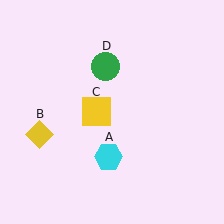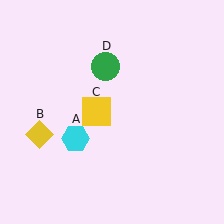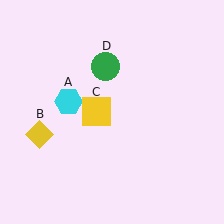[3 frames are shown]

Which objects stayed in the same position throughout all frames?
Yellow diamond (object B) and yellow square (object C) and green circle (object D) remained stationary.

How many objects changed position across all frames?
1 object changed position: cyan hexagon (object A).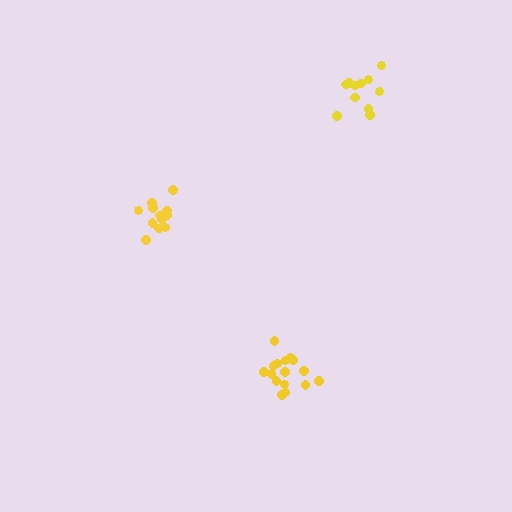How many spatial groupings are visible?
There are 3 spatial groupings.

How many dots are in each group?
Group 1: 12 dots, Group 2: 16 dots, Group 3: 11 dots (39 total).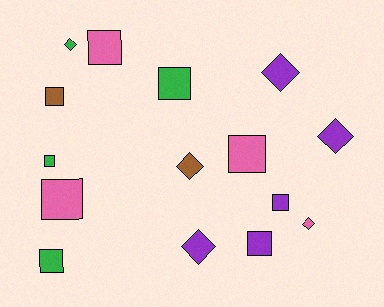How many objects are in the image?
There are 15 objects.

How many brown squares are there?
There is 1 brown square.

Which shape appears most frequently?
Square, with 9 objects.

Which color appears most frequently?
Purple, with 5 objects.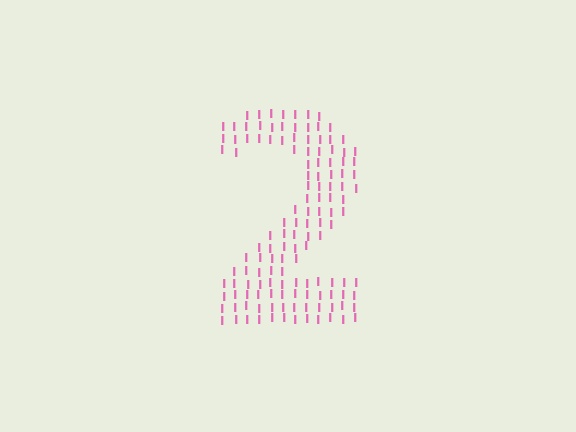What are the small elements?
The small elements are letter I's.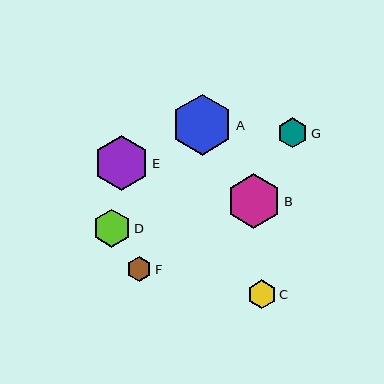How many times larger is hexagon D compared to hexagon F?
Hexagon D is approximately 1.5 times the size of hexagon F.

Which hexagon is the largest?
Hexagon A is the largest with a size of approximately 61 pixels.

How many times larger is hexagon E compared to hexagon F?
Hexagon E is approximately 2.2 times the size of hexagon F.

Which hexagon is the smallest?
Hexagon F is the smallest with a size of approximately 25 pixels.